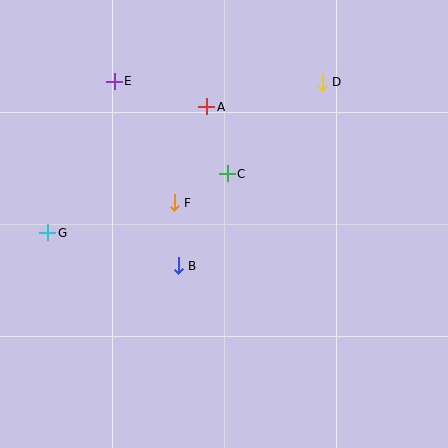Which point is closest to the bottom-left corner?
Point G is closest to the bottom-left corner.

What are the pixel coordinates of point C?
Point C is at (227, 174).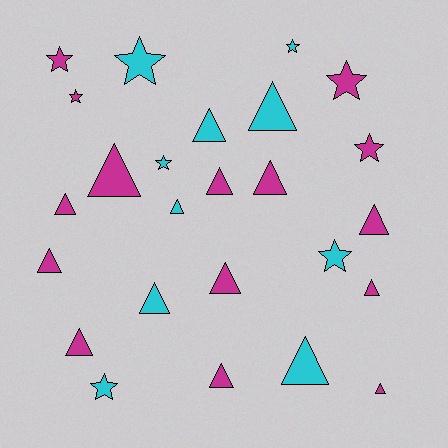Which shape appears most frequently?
Triangle, with 16 objects.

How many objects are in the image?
There are 25 objects.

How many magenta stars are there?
There are 4 magenta stars.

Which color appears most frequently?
Magenta, with 15 objects.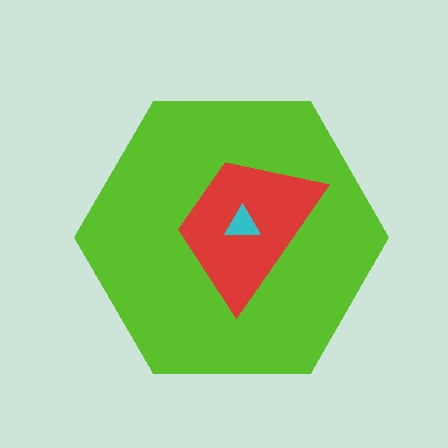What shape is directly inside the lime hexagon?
The red trapezoid.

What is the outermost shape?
The lime hexagon.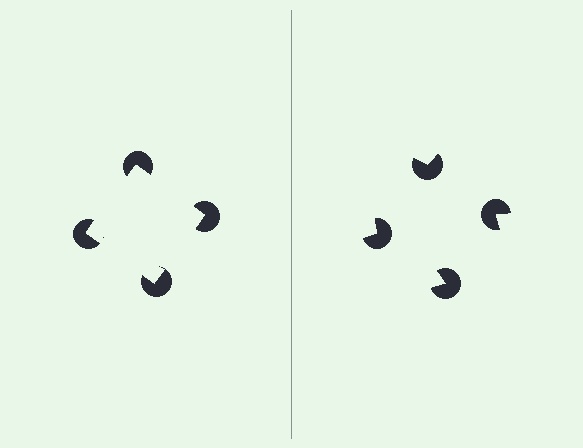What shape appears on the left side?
An illusory square.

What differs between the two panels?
The pac-man discs are positioned identically on both sides; only the wedge orientations differ. On the left they align to a square; on the right they are misaligned.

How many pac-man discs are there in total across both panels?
8 — 4 on each side.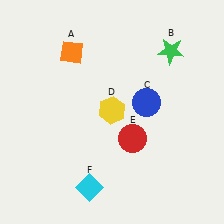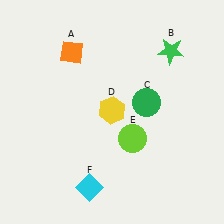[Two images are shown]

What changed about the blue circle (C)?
In Image 1, C is blue. In Image 2, it changed to green.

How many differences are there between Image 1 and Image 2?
There are 2 differences between the two images.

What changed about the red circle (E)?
In Image 1, E is red. In Image 2, it changed to lime.